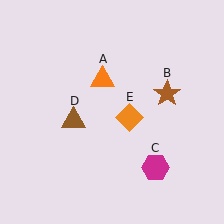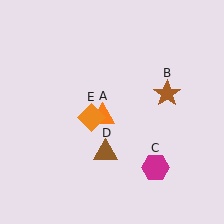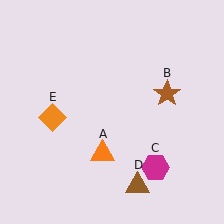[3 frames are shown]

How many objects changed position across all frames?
3 objects changed position: orange triangle (object A), brown triangle (object D), orange diamond (object E).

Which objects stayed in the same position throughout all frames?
Brown star (object B) and magenta hexagon (object C) remained stationary.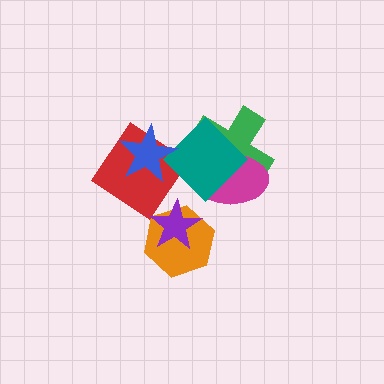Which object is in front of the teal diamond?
The blue star is in front of the teal diamond.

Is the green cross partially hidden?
Yes, it is partially covered by another shape.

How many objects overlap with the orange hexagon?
1 object overlaps with the orange hexagon.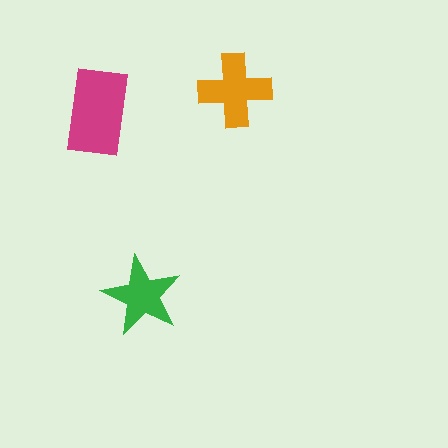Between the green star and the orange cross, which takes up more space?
The orange cross.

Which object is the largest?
The magenta rectangle.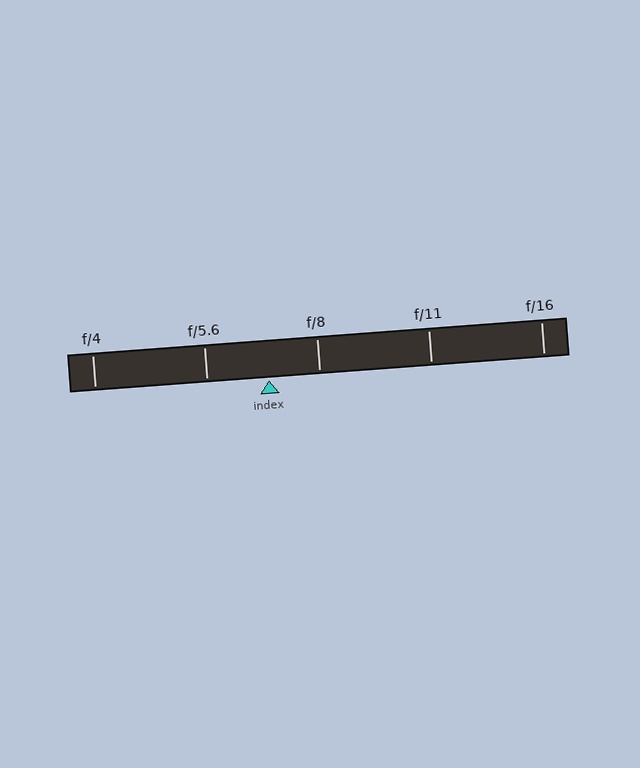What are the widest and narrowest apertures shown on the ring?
The widest aperture shown is f/4 and the narrowest is f/16.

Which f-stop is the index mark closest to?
The index mark is closest to f/8.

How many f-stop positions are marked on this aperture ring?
There are 5 f-stop positions marked.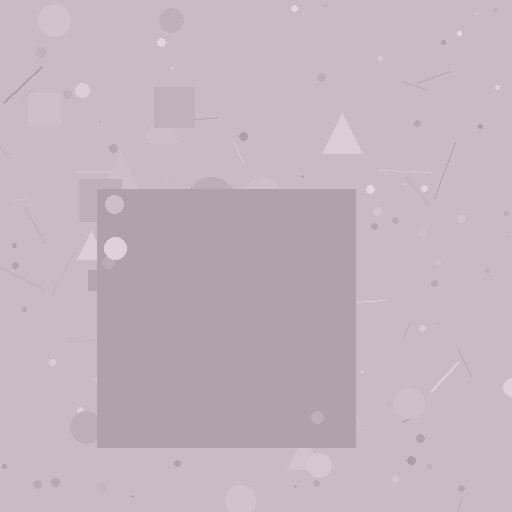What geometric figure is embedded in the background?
A square is embedded in the background.